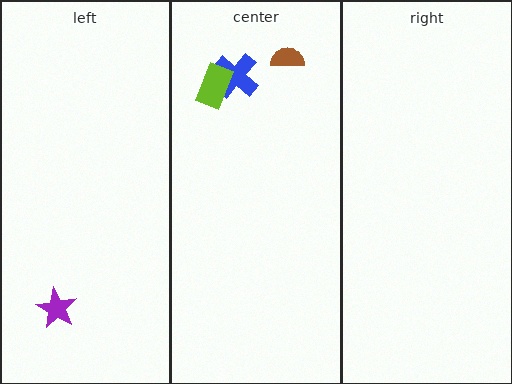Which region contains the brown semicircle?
The center region.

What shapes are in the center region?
The brown semicircle, the blue cross, the lime rectangle.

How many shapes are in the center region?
3.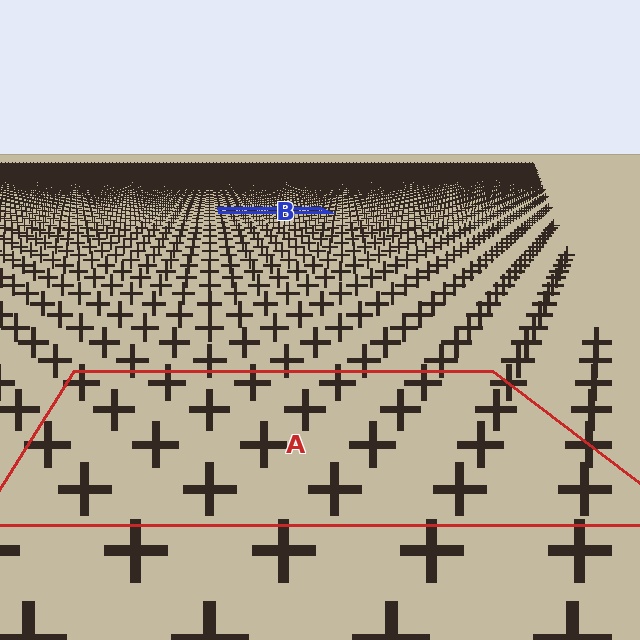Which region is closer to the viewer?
Region A is closer. The texture elements there are larger and more spread out.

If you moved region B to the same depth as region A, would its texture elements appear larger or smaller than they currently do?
They would appear larger. At a closer depth, the same texture elements are projected at a bigger on-screen size.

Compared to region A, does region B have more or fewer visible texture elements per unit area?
Region B has more texture elements per unit area — they are packed more densely because it is farther away.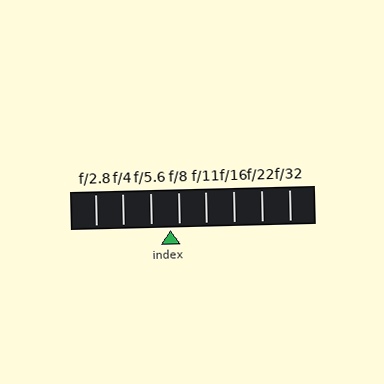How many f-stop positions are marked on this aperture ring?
There are 8 f-stop positions marked.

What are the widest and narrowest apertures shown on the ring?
The widest aperture shown is f/2.8 and the narrowest is f/32.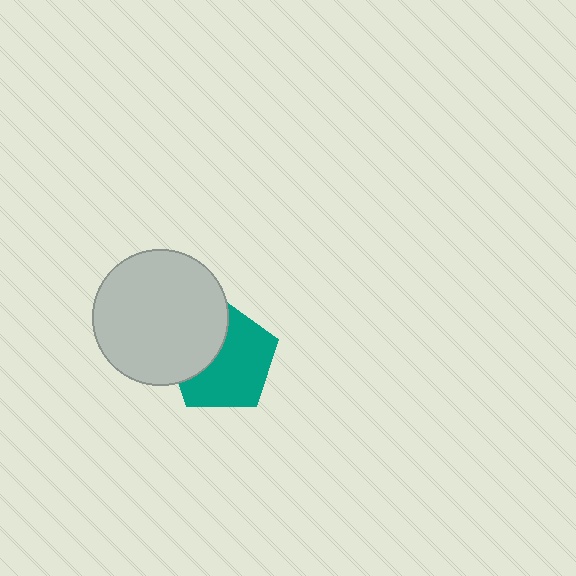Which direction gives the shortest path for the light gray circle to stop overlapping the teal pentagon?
Moving left gives the shortest separation.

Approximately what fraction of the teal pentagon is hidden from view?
Roughly 36% of the teal pentagon is hidden behind the light gray circle.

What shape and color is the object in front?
The object in front is a light gray circle.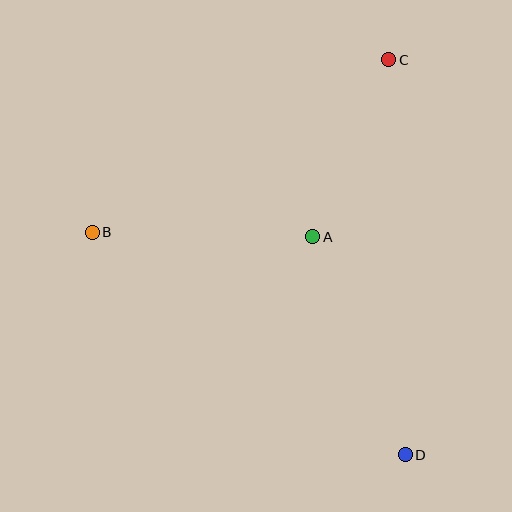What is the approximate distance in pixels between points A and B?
The distance between A and B is approximately 220 pixels.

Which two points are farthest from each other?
Points C and D are farthest from each other.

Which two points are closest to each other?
Points A and C are closest to each other.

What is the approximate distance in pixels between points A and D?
The distance between A and D is approximately 237 pixels.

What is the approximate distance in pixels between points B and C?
The distance between B and C is approximately 343 pixels.